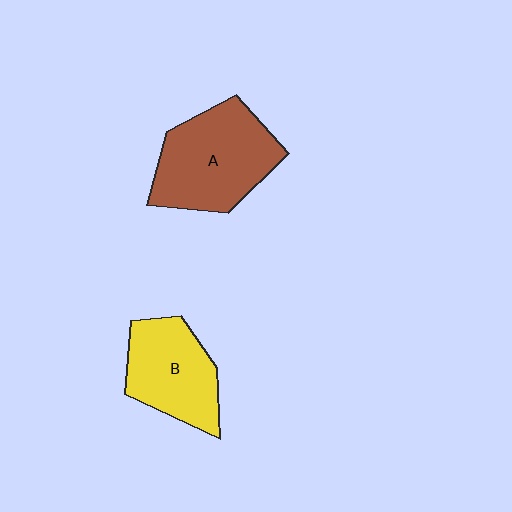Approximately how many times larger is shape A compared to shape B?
Approximately 1.3 times.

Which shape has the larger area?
Shape A (brown).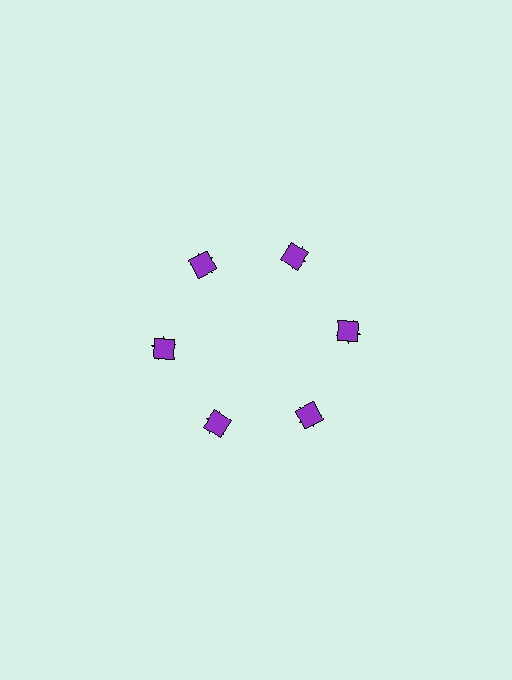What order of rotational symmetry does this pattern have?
This pattern has 6-fold rotational symmetry.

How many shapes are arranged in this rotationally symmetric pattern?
There are 12 shapes, arranged in 6 groups of 2.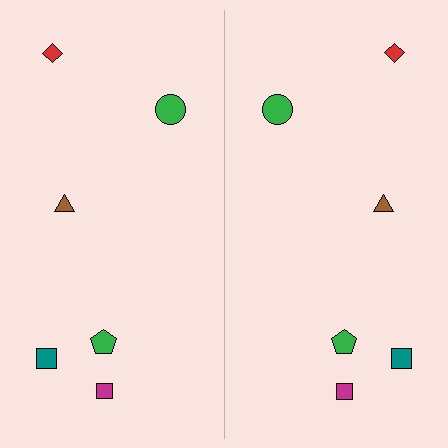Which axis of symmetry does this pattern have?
The pattern has a vertical axis of symmetry running through the center of the image.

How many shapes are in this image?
There are 12 shapes in this image.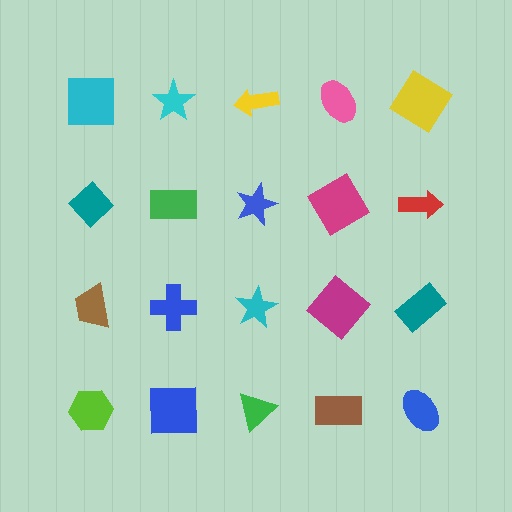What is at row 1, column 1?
A cyan square.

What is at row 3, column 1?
A brown trapezoid.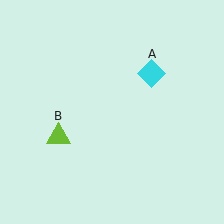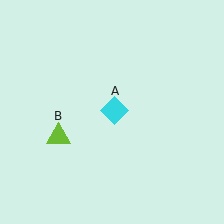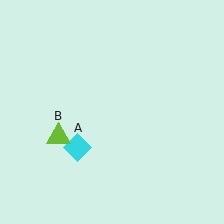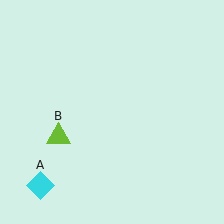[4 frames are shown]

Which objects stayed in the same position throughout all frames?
Lime triangle (object B) remained stationary.